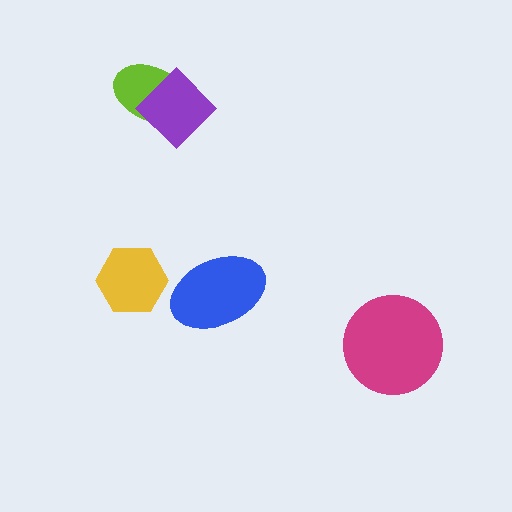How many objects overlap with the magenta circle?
0 objects overlap with the magenta circle.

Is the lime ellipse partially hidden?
Yes, it is partially covered by another shape.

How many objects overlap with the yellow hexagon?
0 objects overlap with the yellow hexagon.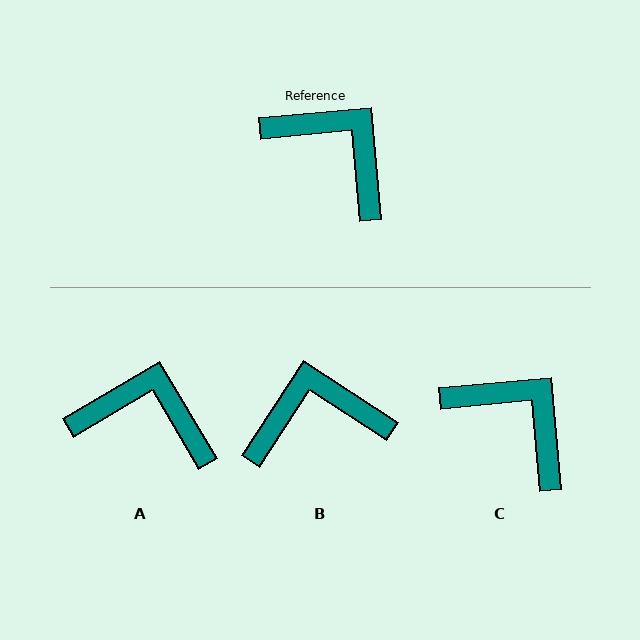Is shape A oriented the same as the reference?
No, it is off by about 25 degrees.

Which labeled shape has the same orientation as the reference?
C.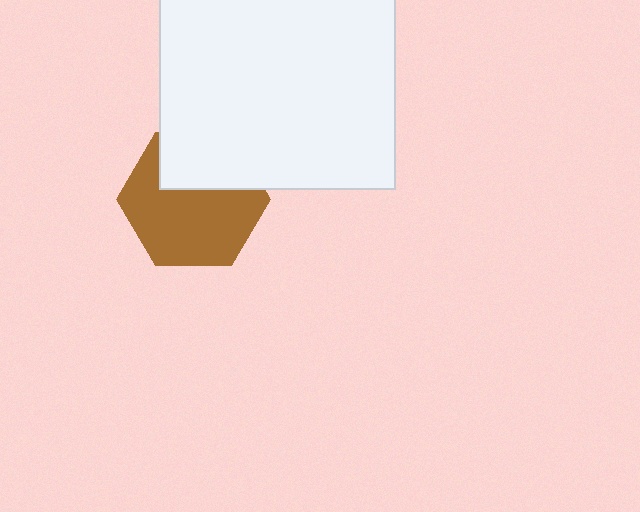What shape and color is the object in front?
The object in front is a white rectangle.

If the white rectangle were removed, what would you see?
You would see the complete brown hexagon.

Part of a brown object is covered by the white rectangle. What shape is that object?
It is a hexagon.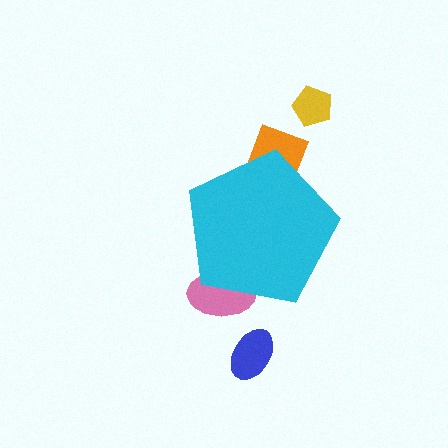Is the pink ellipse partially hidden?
Yes, the pink ellipse is partially hidden behind the cyan pentagon.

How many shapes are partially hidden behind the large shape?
2 shapes are partially hidden.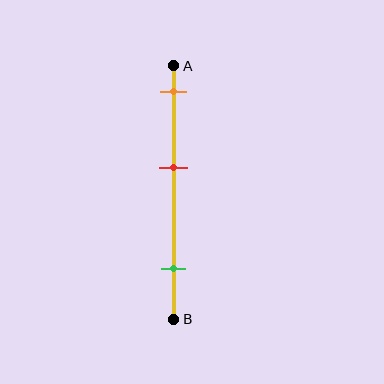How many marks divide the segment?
There are 3 marks dividing the segment.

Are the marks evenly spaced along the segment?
Yes, the marks are approximately evenly spaced.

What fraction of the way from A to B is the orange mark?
The orange mark is approximately 10% (0.1) of the way from A to B.